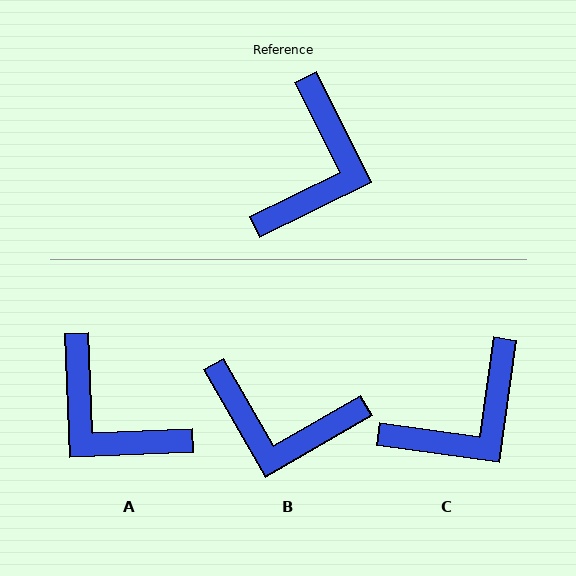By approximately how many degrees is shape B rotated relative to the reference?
Approximately 86 degrees clockwise.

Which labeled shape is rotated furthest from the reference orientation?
A, about 114 degrees away.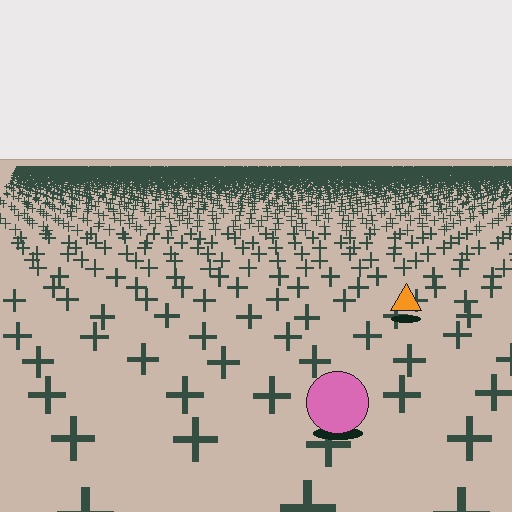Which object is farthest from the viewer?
The orange triangle is farthest from the viewer. It appears smaller and the ground texture around it is denser.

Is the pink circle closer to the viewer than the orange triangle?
Yes. The pink circle is closer — you can tell from the texture gradient: the ground texture is coarser near it.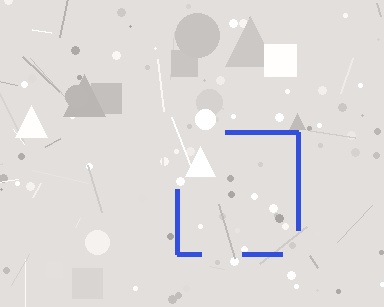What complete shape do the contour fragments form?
The contour fragments form a square.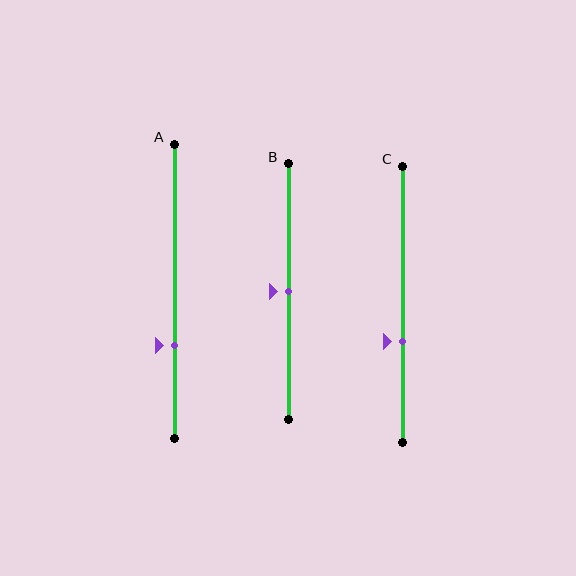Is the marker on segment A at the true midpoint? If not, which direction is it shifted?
No, the marker on segment A is shifted downward by about 18% of the segment length.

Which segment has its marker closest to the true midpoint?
Segment B has its marker closest to the true midpoint.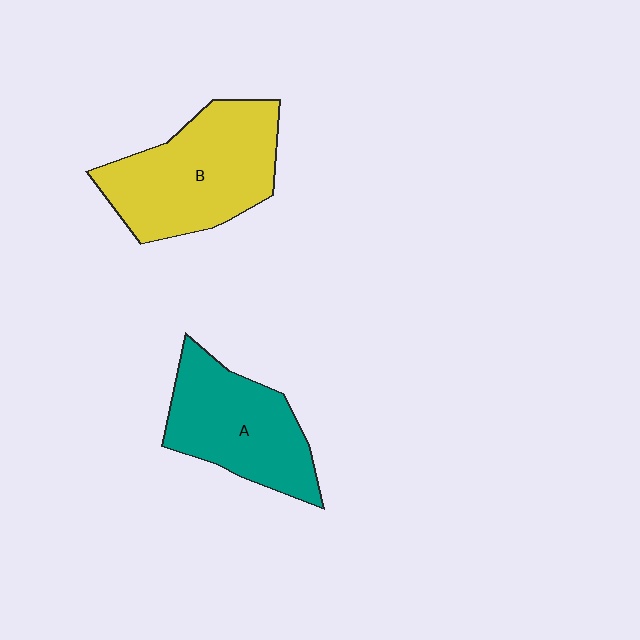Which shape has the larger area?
Shape B (yellow).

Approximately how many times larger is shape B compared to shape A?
Approximately 1.2 times.